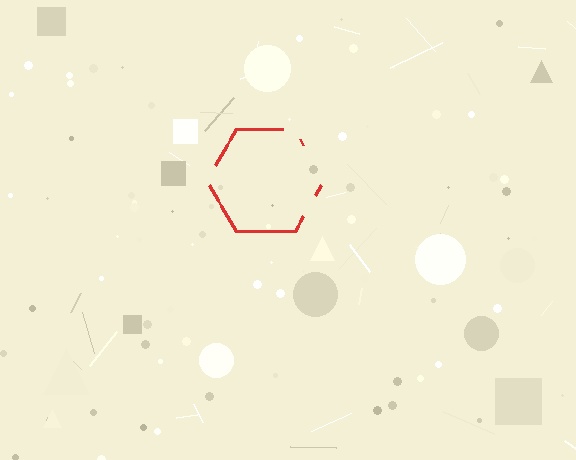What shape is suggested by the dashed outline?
The dashed outline suggests a hexagon.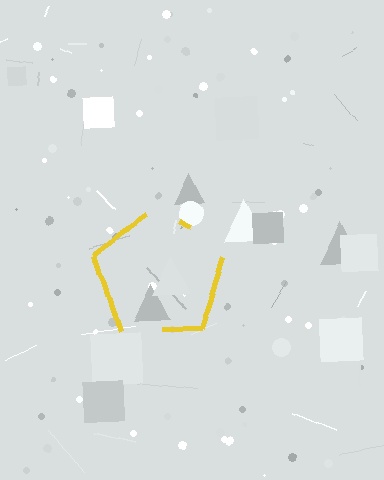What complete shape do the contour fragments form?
The contour fragments form a pentagon.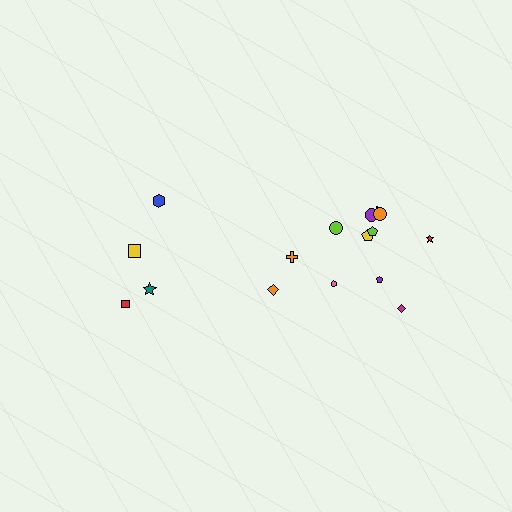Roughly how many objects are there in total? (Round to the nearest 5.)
Roughly 15 objects in total.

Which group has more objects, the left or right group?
The right group.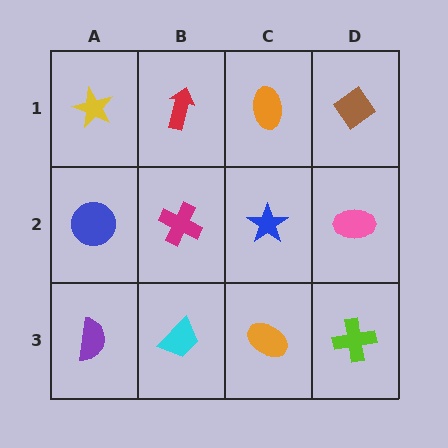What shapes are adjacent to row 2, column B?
A red arrow (row 1, column B), a cyan trapezoid (row 3, column B), a blue circle (row 2, column A), a blue star (row 2, column C).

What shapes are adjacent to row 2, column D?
A brown diamond (row 1, column D), a lime cross (row 3, column D), a blue star (row 2, column C).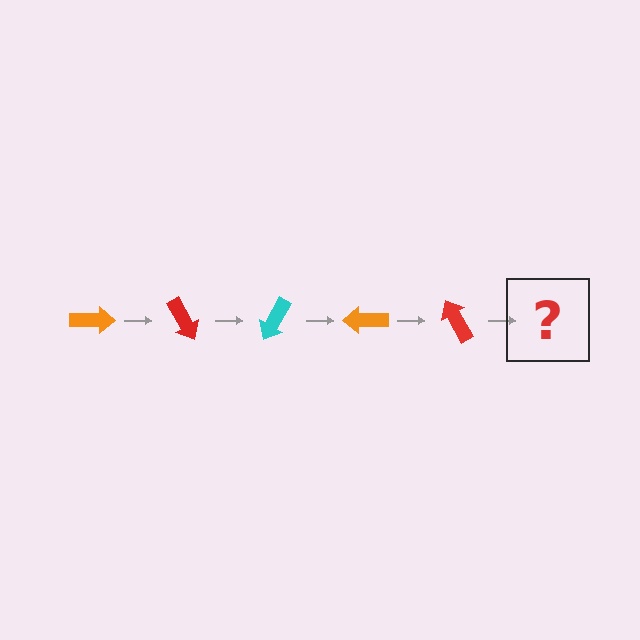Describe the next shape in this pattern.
It should be a cyan arrow, rotated 300 degrees from the start.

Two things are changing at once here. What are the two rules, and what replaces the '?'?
The two rules are that it rotates 60 degrees each step and the color cycles through orange, red, and cyan. The '?' should be a cyan arrow, rotated 300 degrees from the start.